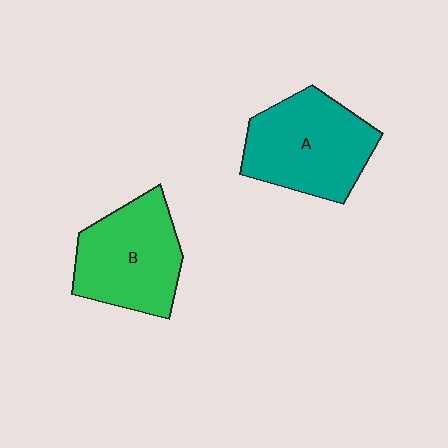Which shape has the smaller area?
Shape B (green).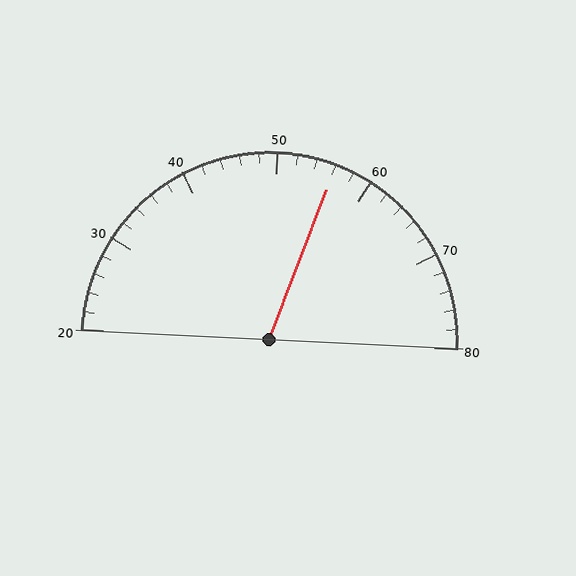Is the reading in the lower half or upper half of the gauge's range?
The reading is in the upper half of the range (20 to 80).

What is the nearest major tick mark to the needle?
The nearest major tick mark is 60.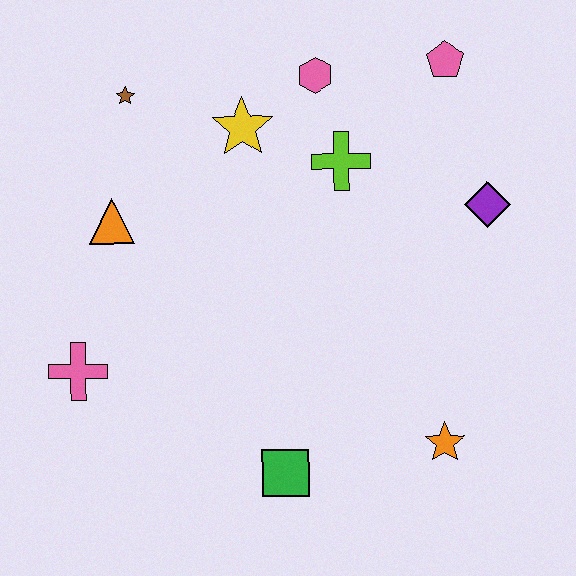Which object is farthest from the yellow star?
The orange star is farthest from the yellow star.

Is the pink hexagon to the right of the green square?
Yes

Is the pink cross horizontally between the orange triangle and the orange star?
No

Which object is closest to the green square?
The orange star is closest to the green square.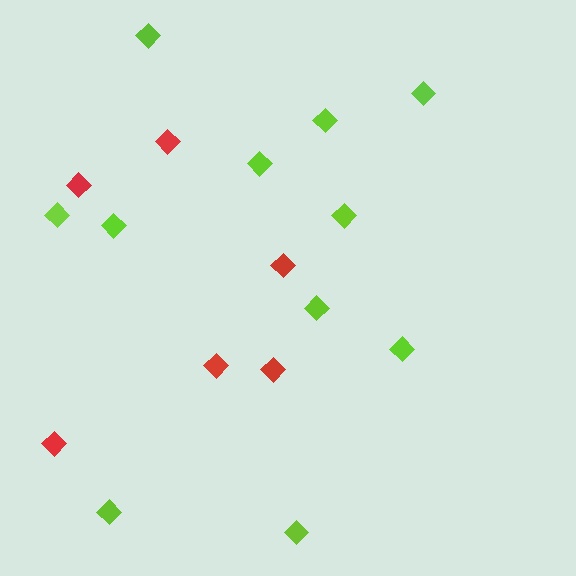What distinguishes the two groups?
There are 2 groups: one group of lime diamonds (11) and one group of red diamonds (6).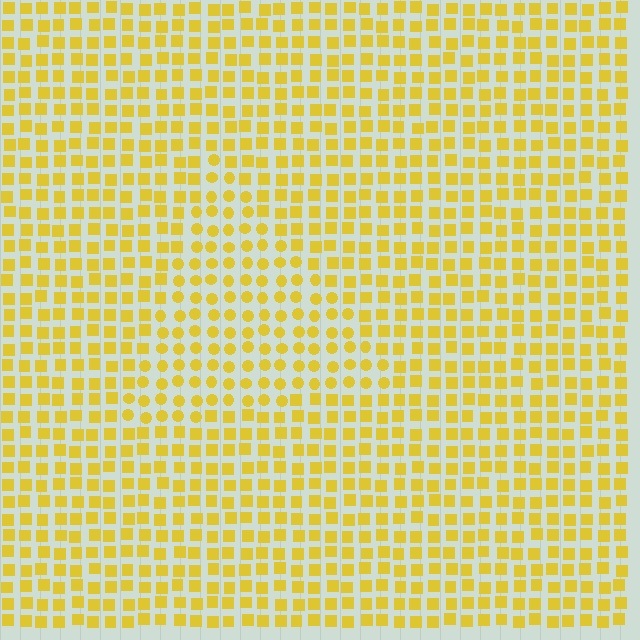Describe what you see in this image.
The image is filled with small yellow elements arranged in a uniform grid. A triangle-shaped region contains circles, while the surrounding area contains squares. The boundary is defined purely by the change in element shape.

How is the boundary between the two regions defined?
The boundary is defined by a change in element shape: circles inside vs. squares outside. All elements share the same color and spacing.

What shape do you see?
I see a triangle.